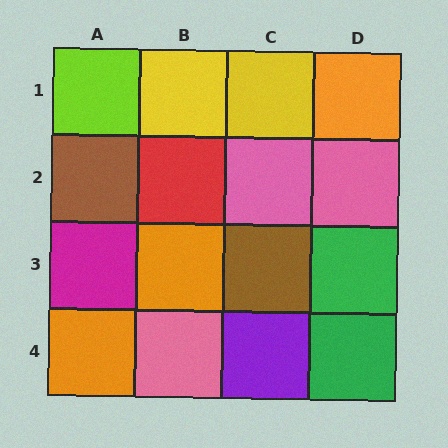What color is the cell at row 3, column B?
Orange.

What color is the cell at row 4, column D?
Green.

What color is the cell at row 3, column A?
Magenta.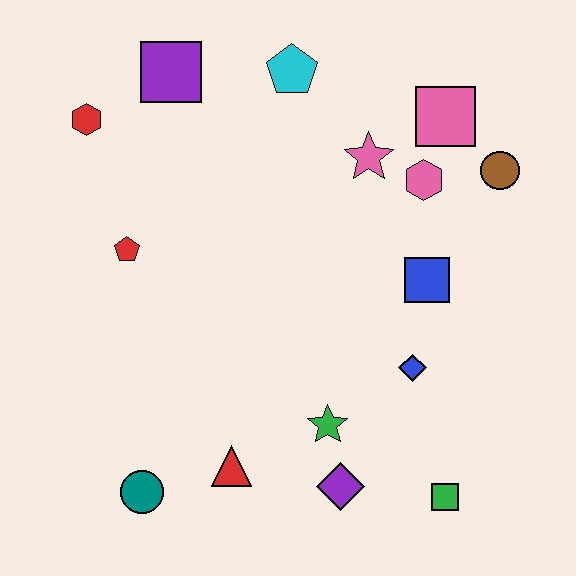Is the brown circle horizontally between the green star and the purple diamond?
No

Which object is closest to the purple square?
The red hexagon is closest to the purple square.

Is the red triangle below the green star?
Yes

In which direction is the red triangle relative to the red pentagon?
The red triangle is below the red pentagon.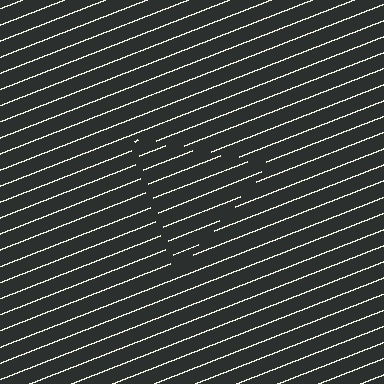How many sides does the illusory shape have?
3 sides — the line-ends trace a triangle.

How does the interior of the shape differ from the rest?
The interior of the shape contains the same grating, shifted by half a period — the contour is defined by the phase discontinuity where line-ends from the inner and outer gratings abut.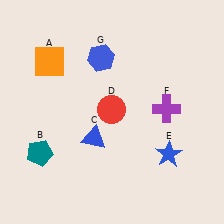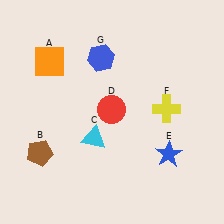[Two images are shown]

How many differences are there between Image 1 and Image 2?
There are 3 differences between the two images.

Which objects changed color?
B changed from teal to brown. C changed from blue to cyan. F changed from purple to yellow.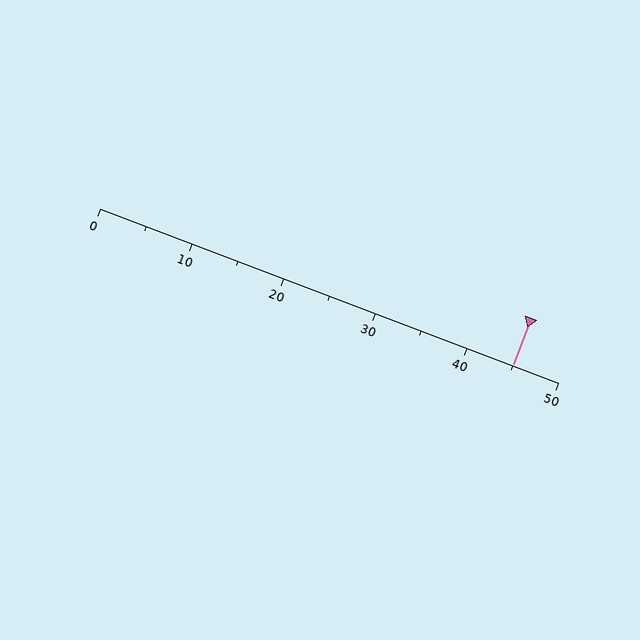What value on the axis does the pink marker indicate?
The marker indicates approximately 45.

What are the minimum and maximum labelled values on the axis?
The axis runs from 0 to 50.